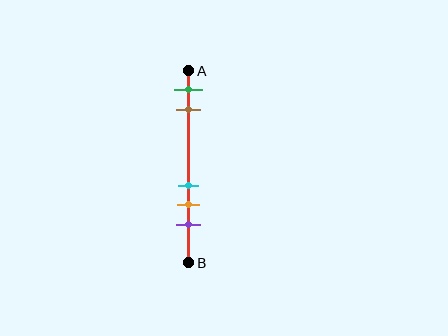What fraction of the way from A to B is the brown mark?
The brown mark is approximately 20% (0.2) of the way from A to B.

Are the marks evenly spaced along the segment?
No, the marks are not evenly spaced.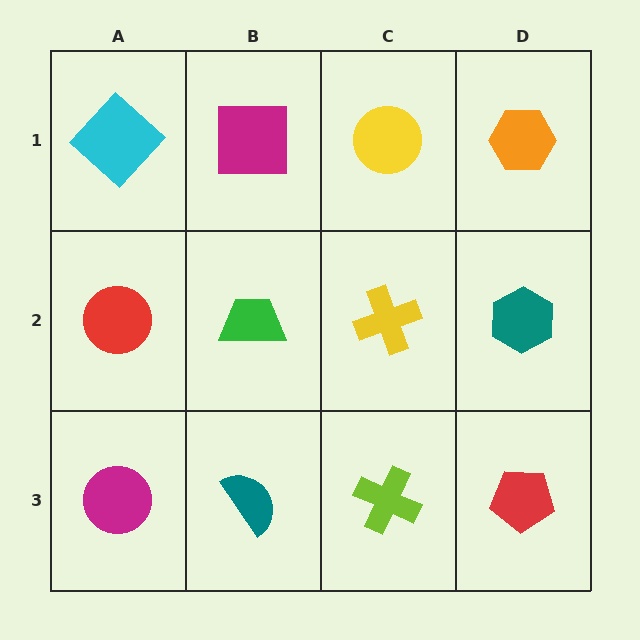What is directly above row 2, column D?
An orange hexagon.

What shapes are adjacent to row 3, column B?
A green trapezoid (row 2, column B), a magenta circle (row 3, column A), a lime cross (row 3, column C).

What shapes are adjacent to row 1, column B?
A green trapezoid (row 2, column B), a cyan diamond (row 1, column A), a yellow circle (row 1, column C).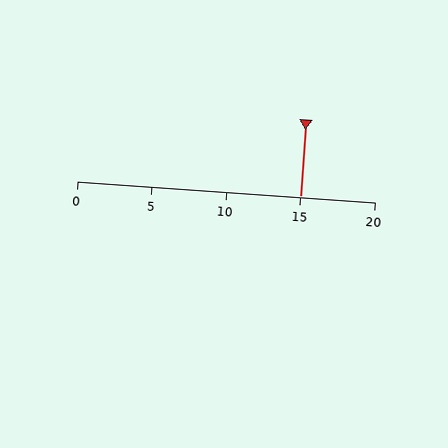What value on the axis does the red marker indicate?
The marker indicates approximately 15.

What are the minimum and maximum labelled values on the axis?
The axis runs from 0 to 20.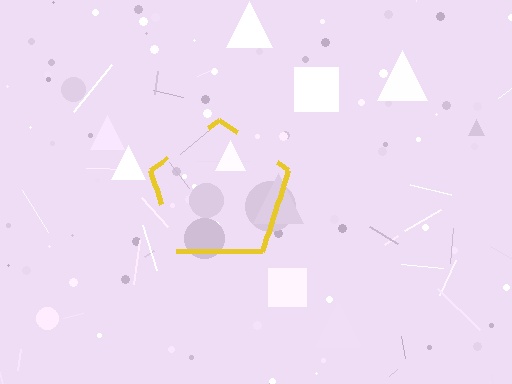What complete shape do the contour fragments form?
The contour fragments form a pentagon.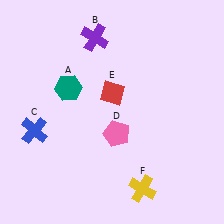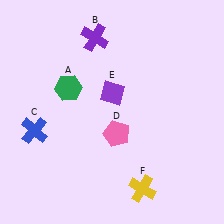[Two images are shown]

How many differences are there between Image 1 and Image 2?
There are 2 differences between the two images.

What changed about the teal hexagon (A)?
In Image 1, A is teal. In Image 2, it changed to green.